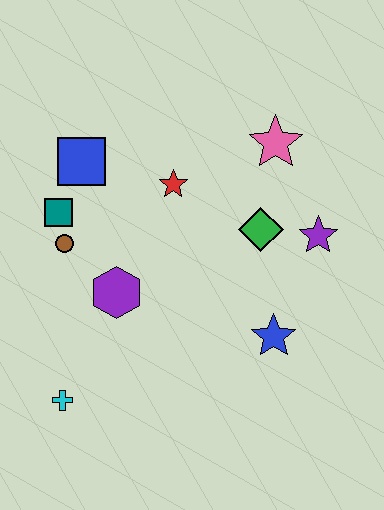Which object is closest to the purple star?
The green diamond is closest to the purple star.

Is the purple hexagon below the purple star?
Yes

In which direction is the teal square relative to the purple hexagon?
The teal square is above the purple hexagon.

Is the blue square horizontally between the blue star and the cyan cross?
Yes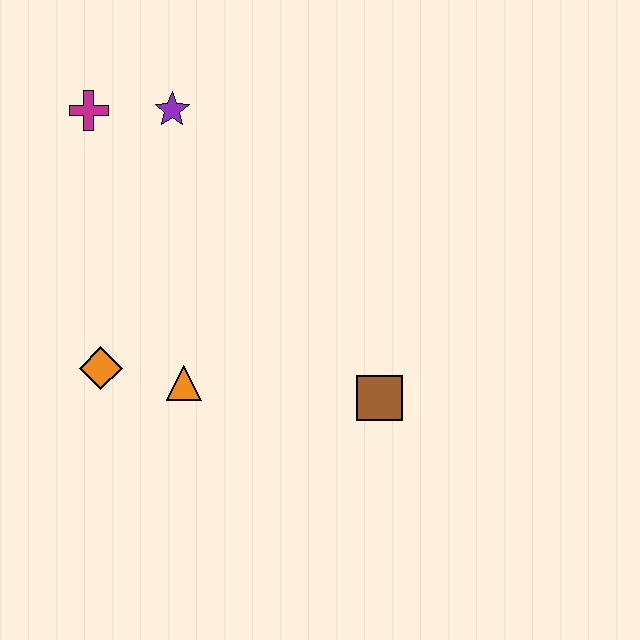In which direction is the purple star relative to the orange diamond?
The purple star is above the orange diamond.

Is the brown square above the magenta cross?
No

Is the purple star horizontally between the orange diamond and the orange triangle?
Yes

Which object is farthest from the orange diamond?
The brown square is farthest from the orange diamond.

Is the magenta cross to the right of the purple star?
No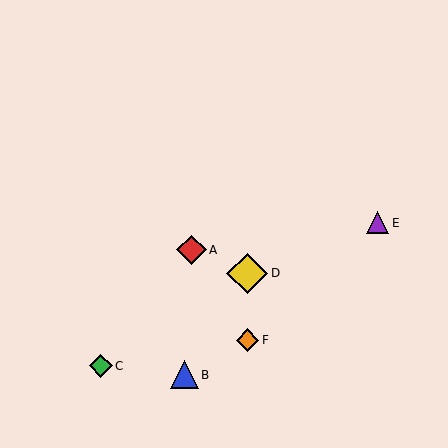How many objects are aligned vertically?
2 objects (D, F) are aligned vertically.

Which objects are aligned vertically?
Objects D, F are aligned vertically.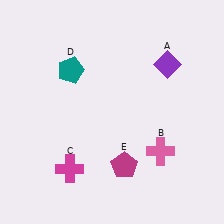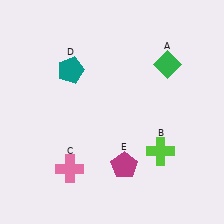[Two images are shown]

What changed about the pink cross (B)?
In Image 1, B is pink. In Image 2, it changed to lime.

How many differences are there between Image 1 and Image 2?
There are 3 differences between the two images.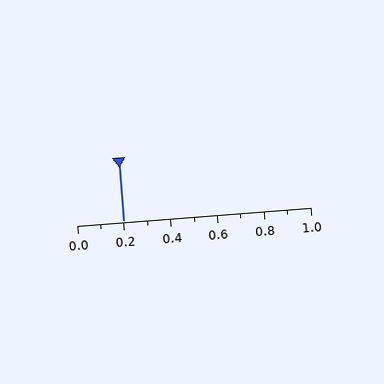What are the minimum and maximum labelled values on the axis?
The axis runs from 0.0 to 1.0.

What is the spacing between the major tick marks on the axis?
The major ticks are spaced 0.2 apart.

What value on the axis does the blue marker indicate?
The marker indicates approximately 0.2.